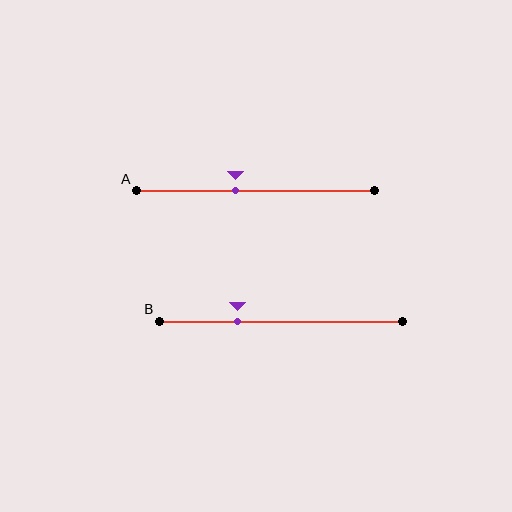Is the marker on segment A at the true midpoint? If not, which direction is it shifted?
No, the marker on segment A is shifted to the left by about 8% of the segment length.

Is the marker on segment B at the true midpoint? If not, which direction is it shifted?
No, the marker on segment B is shifted to the left by about 18% of the segment length.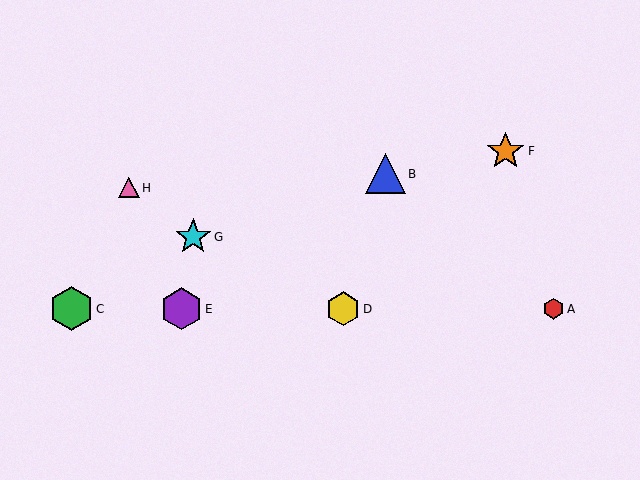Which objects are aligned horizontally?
Objects A, C, D, E are aligned horizontally.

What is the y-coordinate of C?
Object C is at y≈309.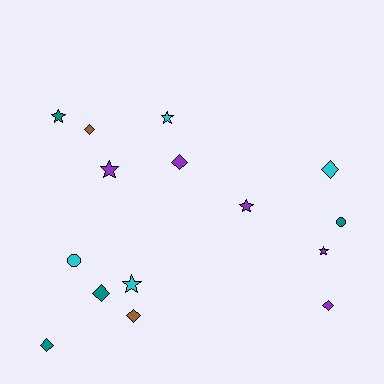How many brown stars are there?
There are no brown stars.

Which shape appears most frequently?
Diamond, with 7 objects.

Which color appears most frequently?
Purple, with 5 objects.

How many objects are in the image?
There are 15 objects.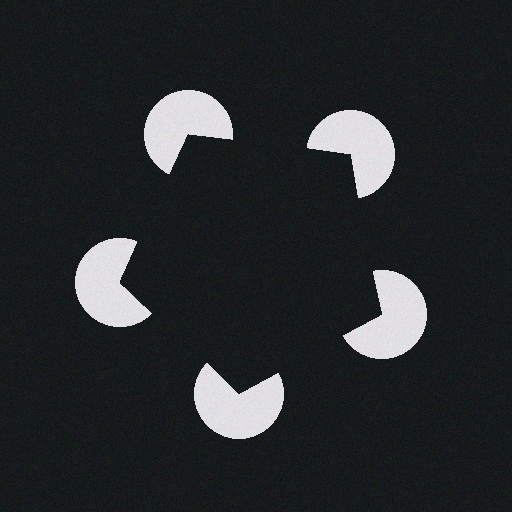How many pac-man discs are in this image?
There are 5 — one at each vertex of the illusory pentagon.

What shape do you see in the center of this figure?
An illusory pentagon — its edges are inferred from the aligned wedge cuts in the pac-man discs, not physically drawn.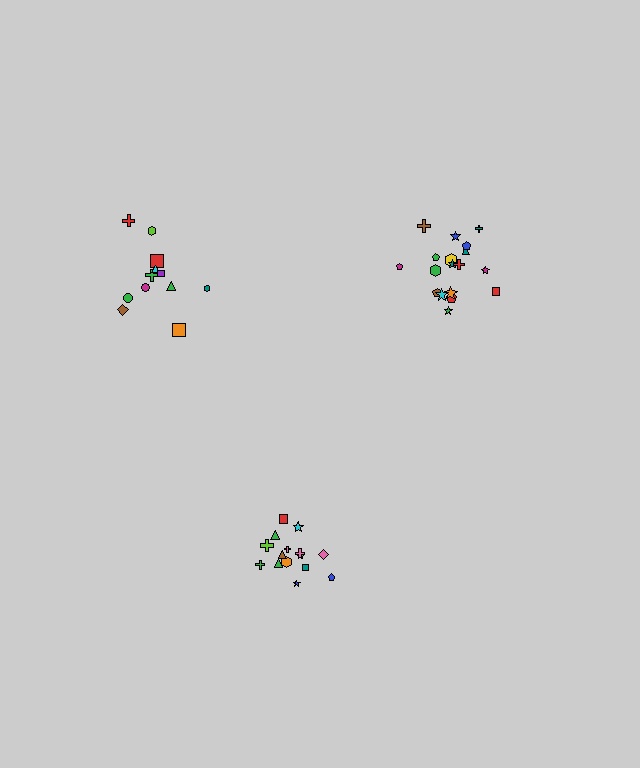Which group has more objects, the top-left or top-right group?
The top-right group.